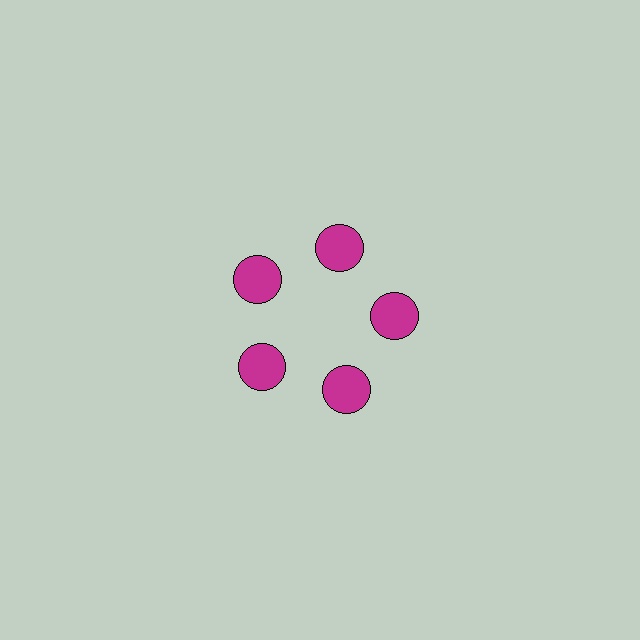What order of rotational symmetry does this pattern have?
This pattern has 5-fold rotational symmetry.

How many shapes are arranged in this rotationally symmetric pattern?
There are 5 shapes, arranged in 5 groups of 1.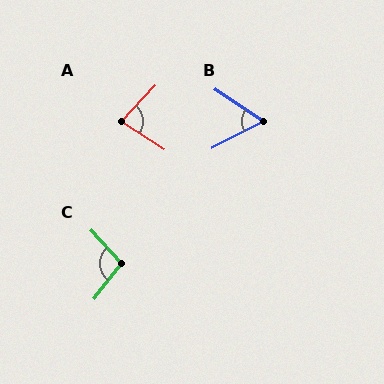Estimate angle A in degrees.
Approximately 80 degrees.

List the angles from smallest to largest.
B (62°), A (80°), C (100°).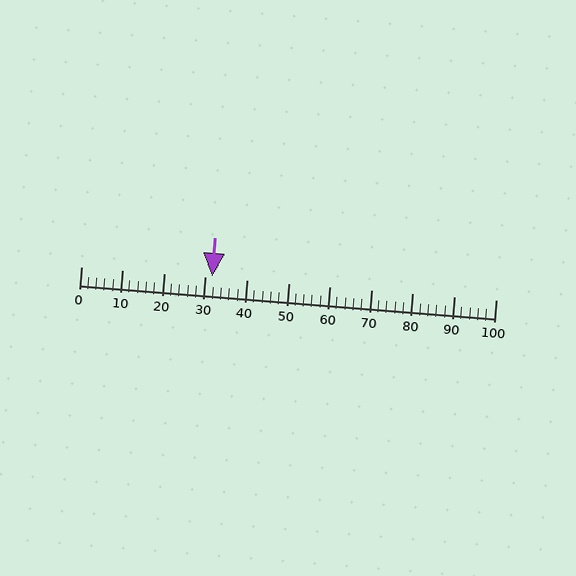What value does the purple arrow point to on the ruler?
The purple arrow points to approximately 32.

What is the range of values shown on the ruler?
The ruler shows values from 0 to 100.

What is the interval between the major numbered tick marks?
The major tick marks are spaced 10 units apart.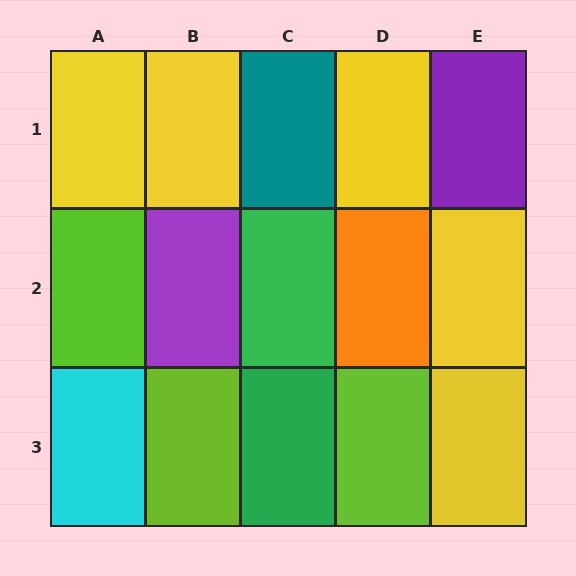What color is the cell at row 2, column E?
Yellow.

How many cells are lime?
3 cells are lime.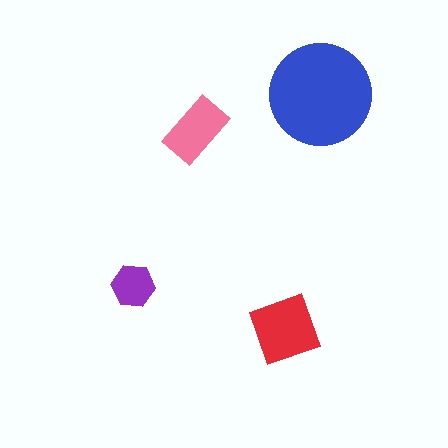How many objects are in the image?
There are 4 objects in the image.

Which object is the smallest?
The purple hexagon.